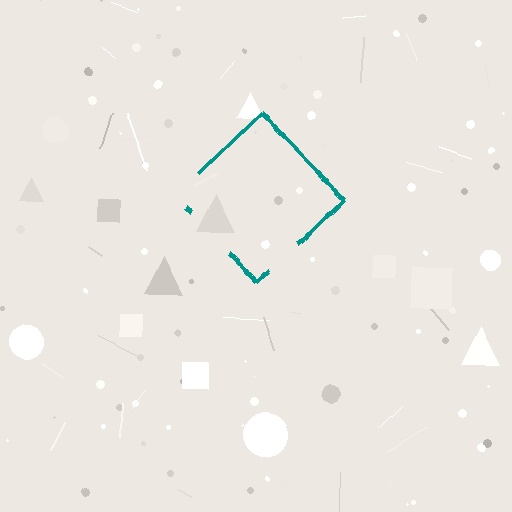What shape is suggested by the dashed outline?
The dashed outline suggests a diamond.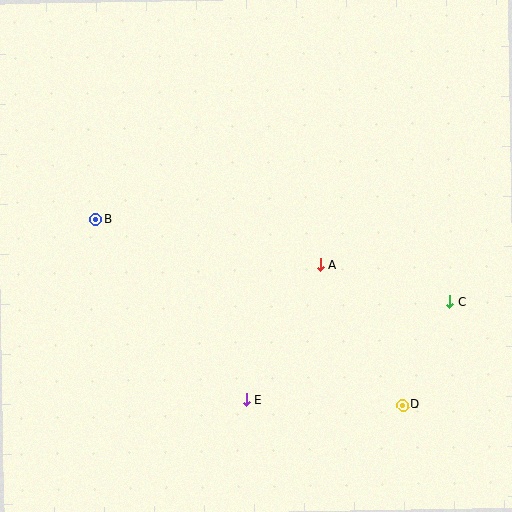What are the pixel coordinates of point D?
Point D is at (402, 405).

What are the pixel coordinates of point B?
Point B is at (96, 219).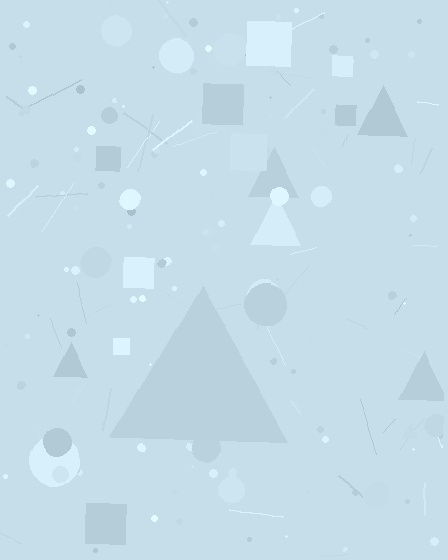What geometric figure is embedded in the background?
A triangle is embedded in the background.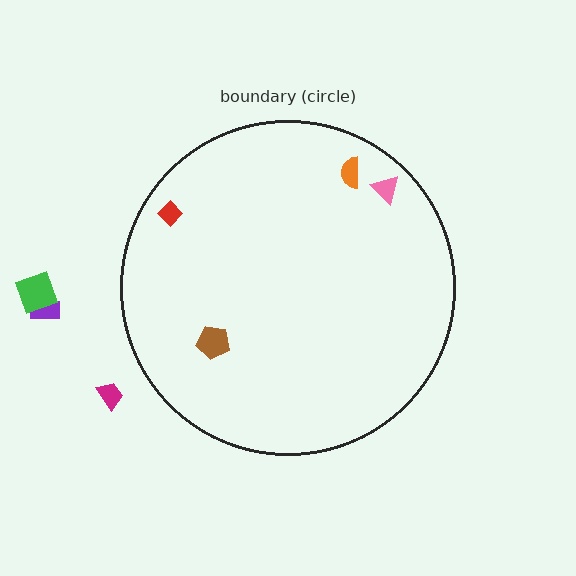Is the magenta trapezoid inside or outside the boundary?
Outside.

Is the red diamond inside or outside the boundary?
Inside.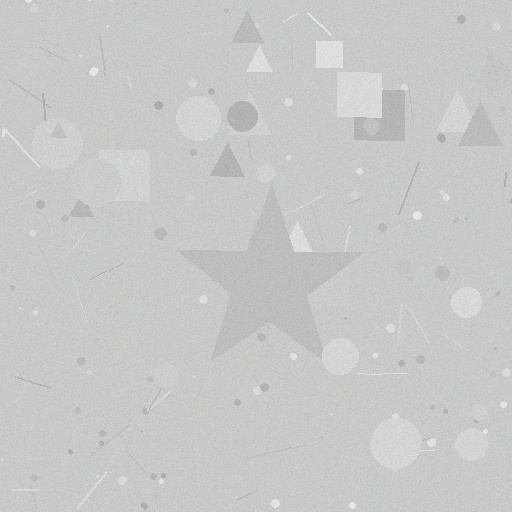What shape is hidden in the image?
A star is hidden in the image.